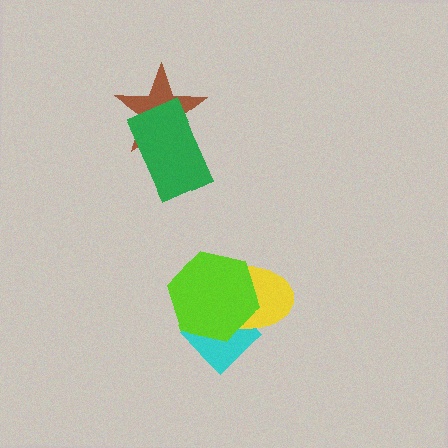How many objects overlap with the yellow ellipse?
2 objects overlap with the yellow ellipse.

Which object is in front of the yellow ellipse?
The lime hexagon is in front of the yellow ellipse.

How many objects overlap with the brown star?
1 object overlaps with the brown star.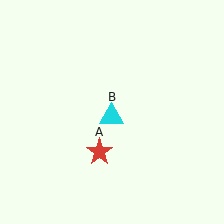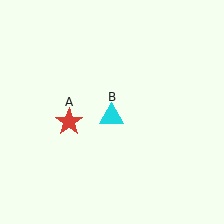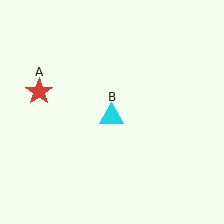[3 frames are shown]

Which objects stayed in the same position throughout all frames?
Cyan triangle (object B) remained stationary.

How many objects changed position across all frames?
1 object changed position: red star (object A).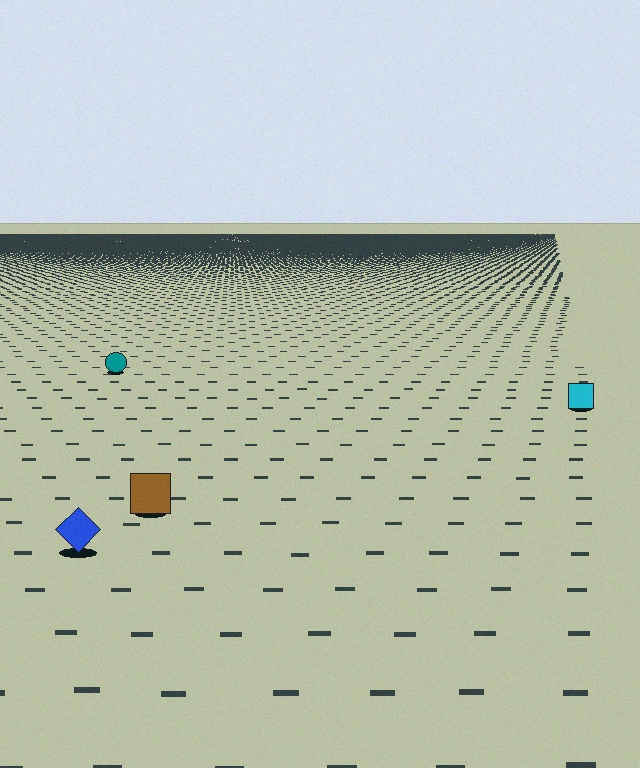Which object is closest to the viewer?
The blue diamond is closest. The texture marks near it are larger and more spread out.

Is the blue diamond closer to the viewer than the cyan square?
Yes. The blue diamond is closer — you can tell from the texture gradient: the ground texture is coarser near it.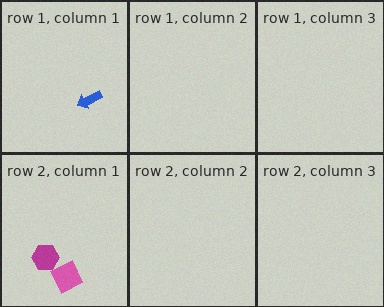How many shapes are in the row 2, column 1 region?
2.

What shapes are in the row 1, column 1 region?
The blue arrow.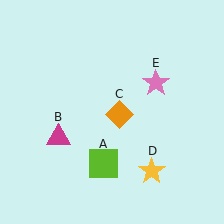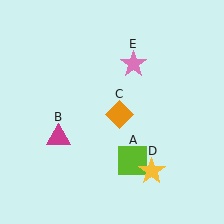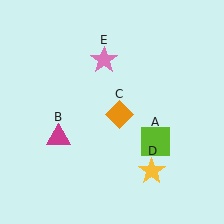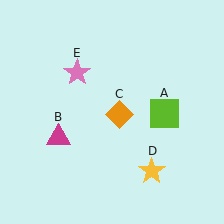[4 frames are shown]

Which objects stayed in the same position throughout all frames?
Magenta triangle (object B) and orange diamond (object C) and yellow star (object D) remained stationary.